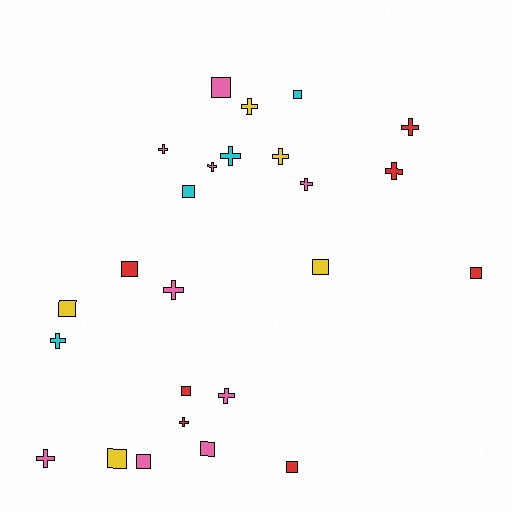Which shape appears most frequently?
Cross, with 13 objects.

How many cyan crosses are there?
There are 2 cyan crosses.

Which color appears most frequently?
Pink, with 9 objects.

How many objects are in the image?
There are 25 objects.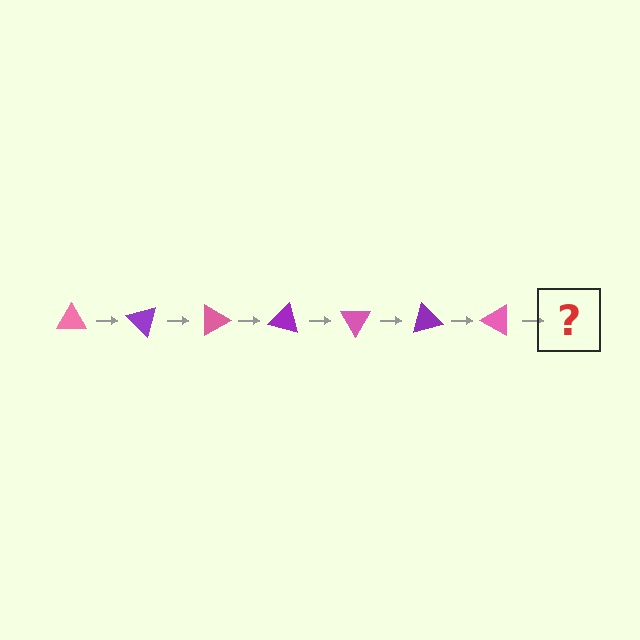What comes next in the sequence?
The next element should be a purple triangle, rotated 315 degrees from the start.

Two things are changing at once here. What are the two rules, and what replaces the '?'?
The two rules are that it rotates 45 degrees each step and the color cycles through pink and purple. The '?' should be a purple triangle, rotated 315 degrees from the start.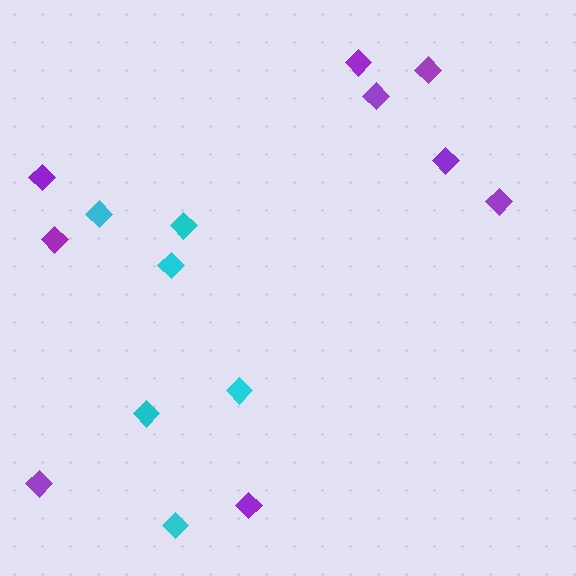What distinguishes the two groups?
There are 2 groups: one group of purple diamonds (9) and one group of cyan diamonds (6).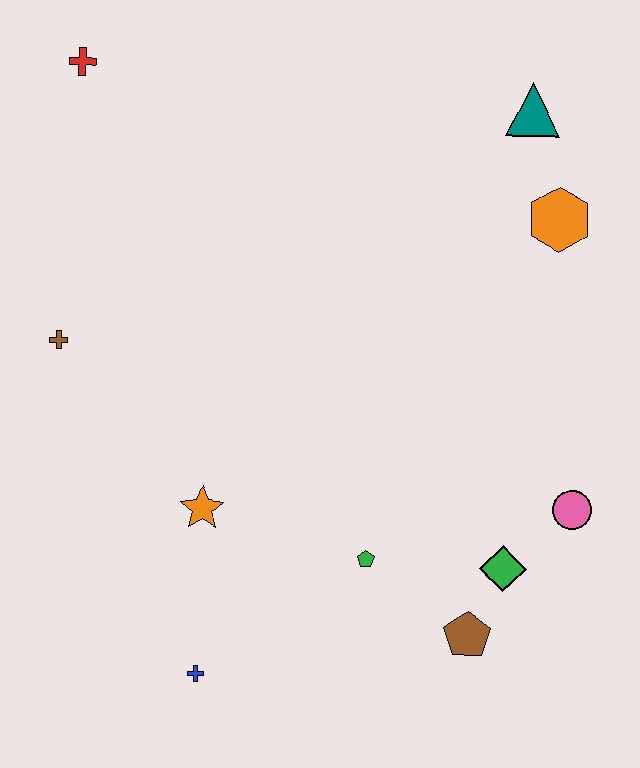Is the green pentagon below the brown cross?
Yes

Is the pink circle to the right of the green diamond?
Yes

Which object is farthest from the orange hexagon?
The blue cross is farthest from the orange hexagon.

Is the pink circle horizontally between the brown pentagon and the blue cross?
No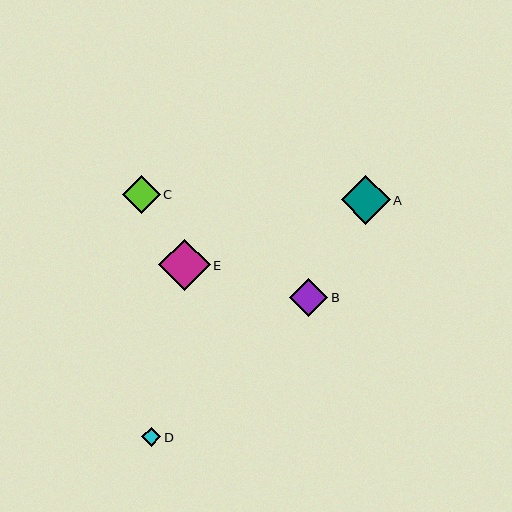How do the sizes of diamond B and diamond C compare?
Diamond B and diamond C are approximately the same size.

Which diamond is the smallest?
Diamond D is the smallest with a size of approximately 19 pixels.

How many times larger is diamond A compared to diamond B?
Diamond A is approximately 1.3 times the size of diamond B.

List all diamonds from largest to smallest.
From largest to smallest: E, A, B, C, D.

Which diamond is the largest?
Diamond E is the largest with a size of approximately 52 pixels.